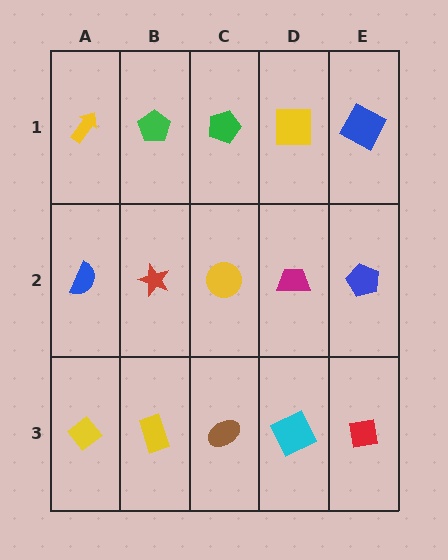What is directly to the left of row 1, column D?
A green pentagon.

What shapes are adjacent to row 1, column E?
A blue pentagon (row 2, column E), a yellow square (row 1, column D).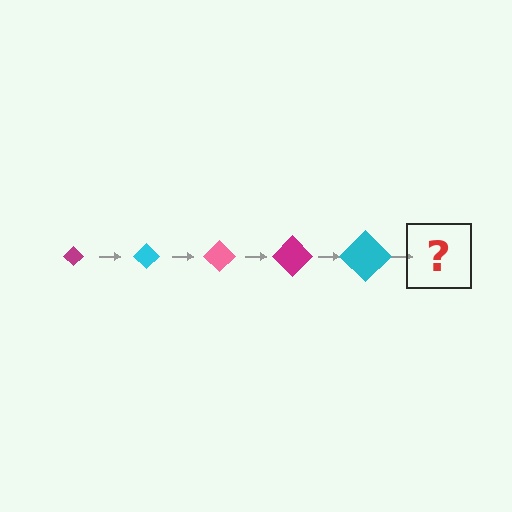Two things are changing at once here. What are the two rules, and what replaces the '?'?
The two rules are that the diamond grows larger each step and the color cycles through magenta, cyan, and pink. The '?' should be a pink diamond, larger than the previous one.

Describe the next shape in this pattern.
It should be a pink diamond, larger than the previous one.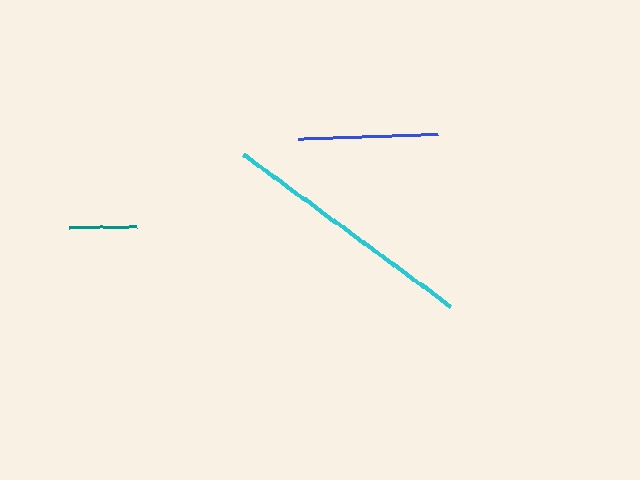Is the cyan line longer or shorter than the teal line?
The cyan line is longer than the teal line.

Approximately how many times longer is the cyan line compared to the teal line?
The cyan line is approximately 3.8 times the length of the teal line.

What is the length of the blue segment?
The blue segment is approximately 140 pixels long.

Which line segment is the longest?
The cyan line is the longest at approximately 257 pixels.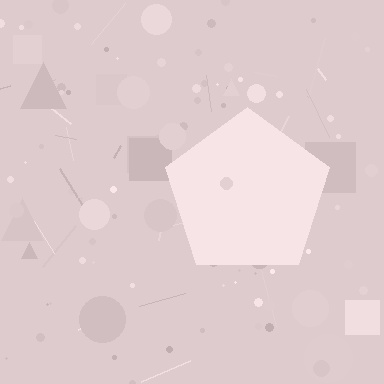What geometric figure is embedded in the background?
A pentagon is embedded in the background.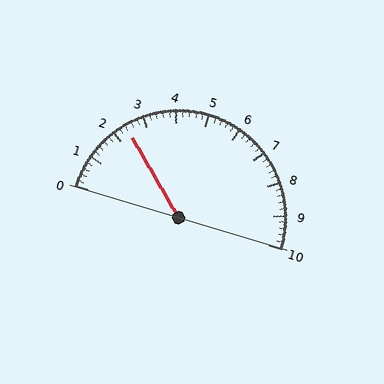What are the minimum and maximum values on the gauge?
The gauge ranges from 0 to 10.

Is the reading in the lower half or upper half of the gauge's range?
The reading is in the lower half of the range (0 to 10).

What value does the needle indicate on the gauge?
The needle indicates approximately 2.4.